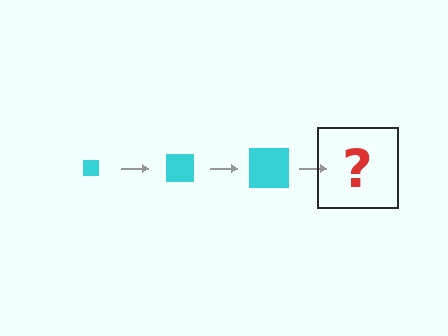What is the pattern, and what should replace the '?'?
The pattern is that the square gets progressively larger each step. The '?' should be a cyan square, larger than the previous one.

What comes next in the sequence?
The next element should be a cyan square, larger than the previous one.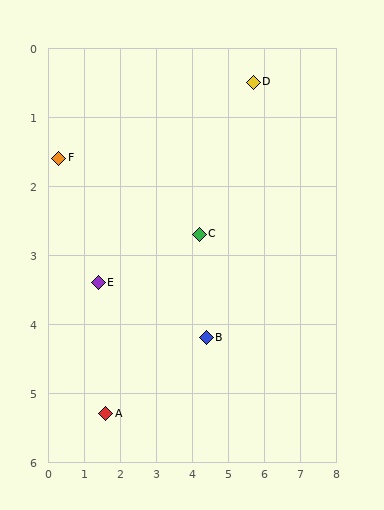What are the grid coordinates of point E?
Point E is at approximately (1.4, 3.4).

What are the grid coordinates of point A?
Point A is at approximately (1.6, 5.3).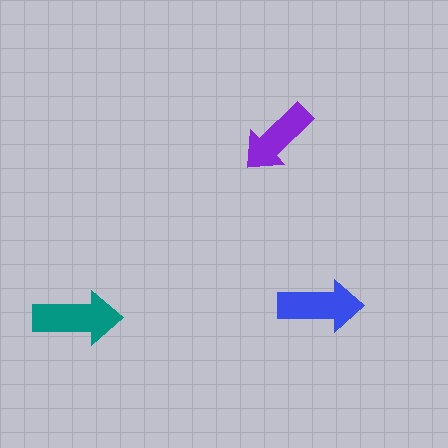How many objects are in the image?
There are 3 objects in the image.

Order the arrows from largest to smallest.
the teal one, the blue one, the purple one.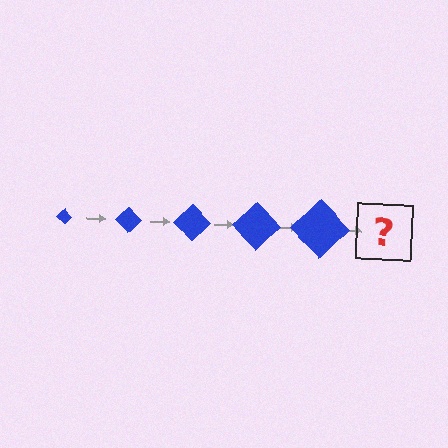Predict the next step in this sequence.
The next step is a blue diamond, larger than the previous one.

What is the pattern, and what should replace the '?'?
The pattern is that the diamond gets progressively larger each step. The '?' should be a blue diamond, larger than the previous one.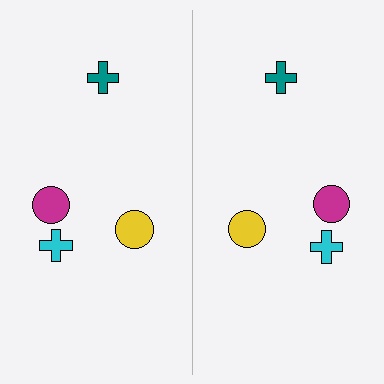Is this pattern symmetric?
Yes, this pattern has bilateral (reflection) symmetry.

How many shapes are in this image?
There are 8 shapes in this image.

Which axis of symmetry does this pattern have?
The pattern has a vertical axis of symmetry running through the center of the image.